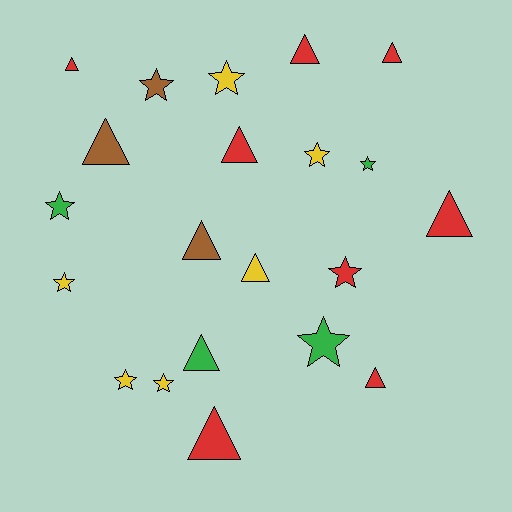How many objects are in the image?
There are 21 objects.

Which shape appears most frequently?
Triangle, with 11 objects.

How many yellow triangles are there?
There is 1 yellow triangle.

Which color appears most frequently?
Red, with 8 objects.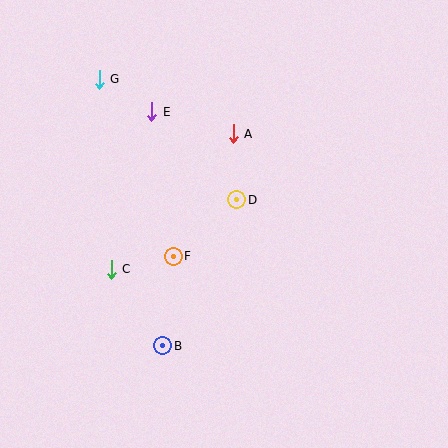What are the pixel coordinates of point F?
Point F is at (173, 256).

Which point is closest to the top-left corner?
Point G is closest to the top-left corner.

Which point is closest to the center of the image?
Point D at (237, 200) is closest to the center.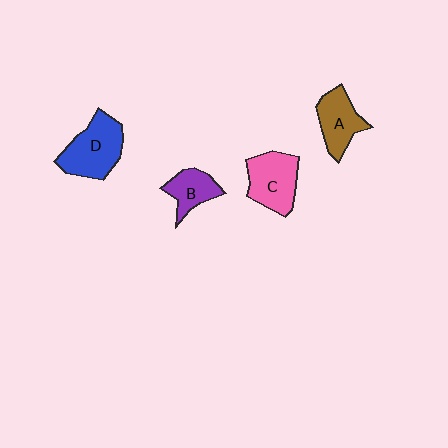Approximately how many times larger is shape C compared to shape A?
Approximately 1.2 times.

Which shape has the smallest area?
Shape B (purple).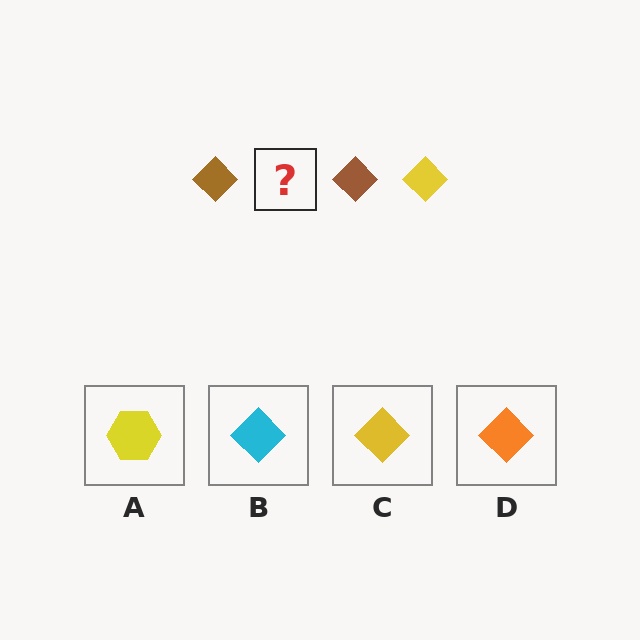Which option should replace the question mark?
Option C.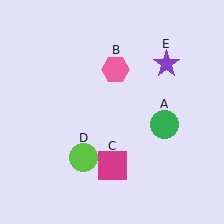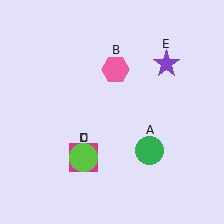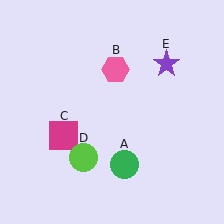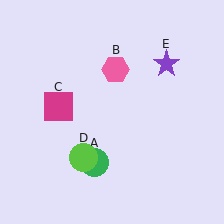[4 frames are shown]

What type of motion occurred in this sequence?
The green circle (object A), magenta square (object C) rotated clockwise around the center of the scene.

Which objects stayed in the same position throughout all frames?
Pink hexagon (object B) and lime circle (object D) and purple star (object E) remained stationary.